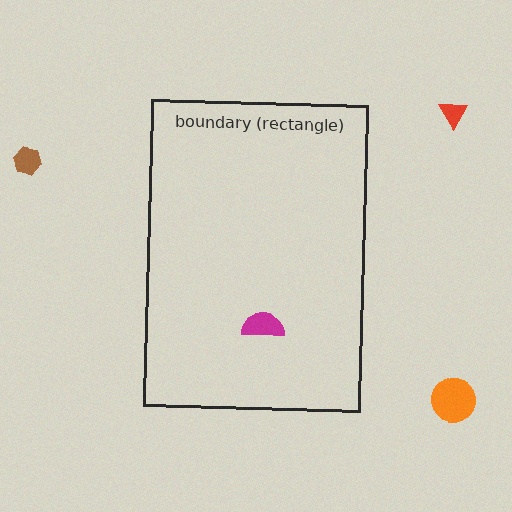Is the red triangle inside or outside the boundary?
Outside.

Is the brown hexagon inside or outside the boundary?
Outside.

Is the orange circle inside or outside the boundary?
Outside.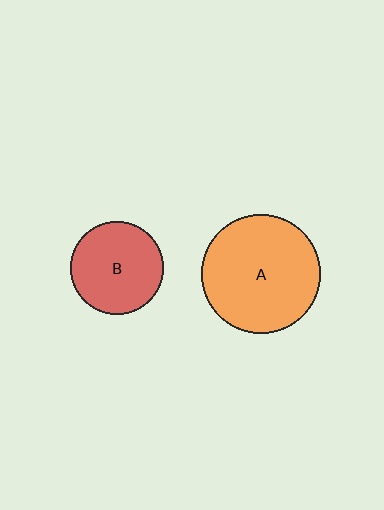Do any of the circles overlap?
No, none of the circles overlap.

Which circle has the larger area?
Circle A (orange).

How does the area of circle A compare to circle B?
Approximately 1.6 times.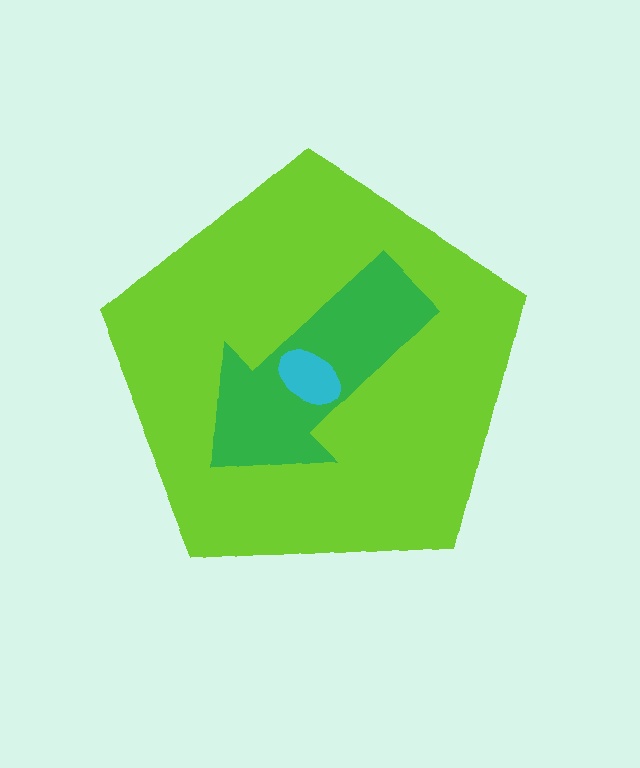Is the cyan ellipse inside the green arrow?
Yes.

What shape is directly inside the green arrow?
The cyan ellipse.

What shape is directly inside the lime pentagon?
The green arrow.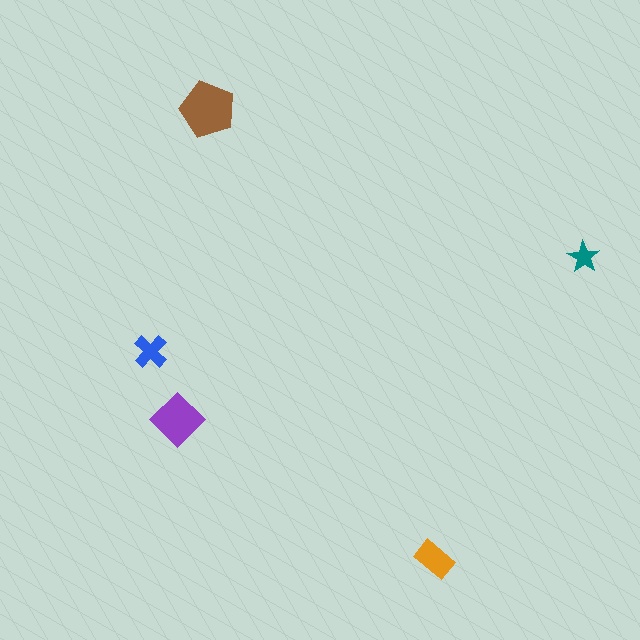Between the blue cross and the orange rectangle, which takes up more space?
The orange rectangle.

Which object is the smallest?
The teal star.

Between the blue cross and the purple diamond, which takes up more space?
The purple diamond.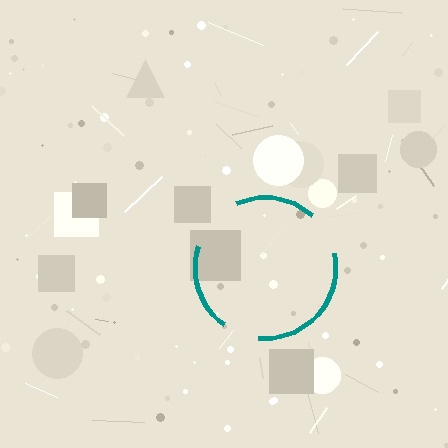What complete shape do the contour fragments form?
The contour fragments form a circle.